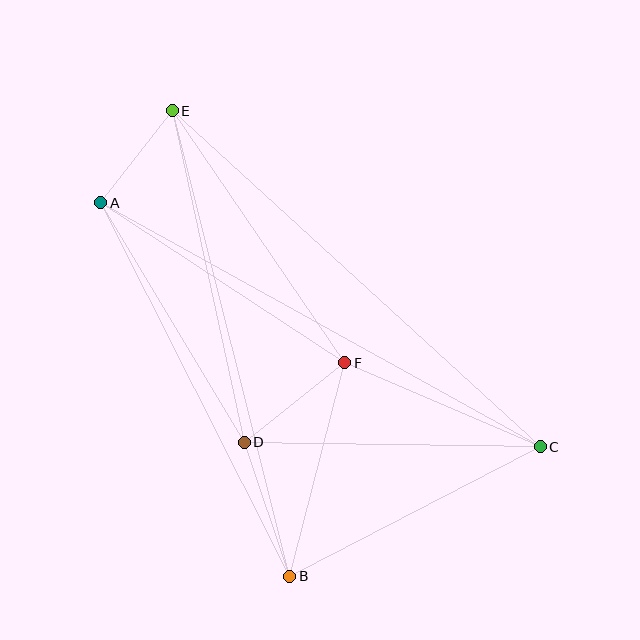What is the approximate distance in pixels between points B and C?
The distance between B and C is approximately 282 pixels.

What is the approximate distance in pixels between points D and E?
The distance between D and E is approximately 339 pixels.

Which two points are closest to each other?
Points A and E are closest to each other.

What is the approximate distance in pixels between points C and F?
The distance between C and F is approximately 213 pixels.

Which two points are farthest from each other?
Points A and C are farthest from each other.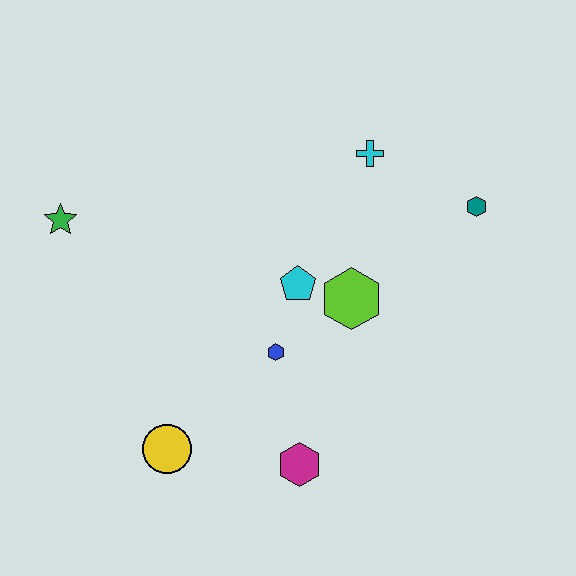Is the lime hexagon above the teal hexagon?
No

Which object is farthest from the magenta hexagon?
The green star is farthest from the magenta hexagon.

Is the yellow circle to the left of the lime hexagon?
Yes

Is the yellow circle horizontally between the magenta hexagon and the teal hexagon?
No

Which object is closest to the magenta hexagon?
The blue hexagon is closest to the magenta hexagon.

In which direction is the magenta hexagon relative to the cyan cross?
The magenta hexagon is below the cyan cross.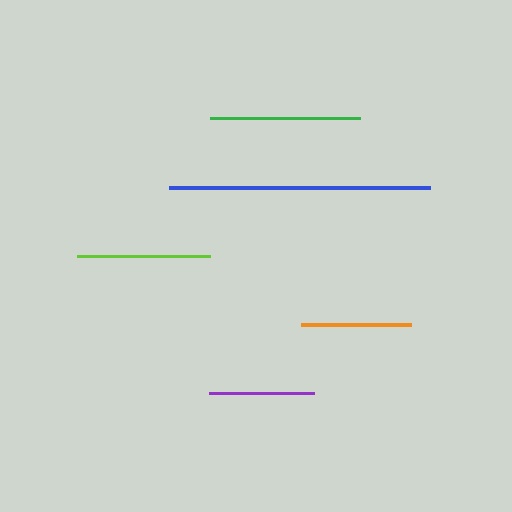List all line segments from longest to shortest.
From longest to shortest: blue, green, lime, orange, purple.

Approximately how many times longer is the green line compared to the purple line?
The green line is approximately 1.4 times the length of the purple line.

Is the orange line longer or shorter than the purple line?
The orange line is longer than the purple line.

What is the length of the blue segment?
The blue segment is approximately 261 pixels long.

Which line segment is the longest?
The blue line is the longest at approximately 261 pixels.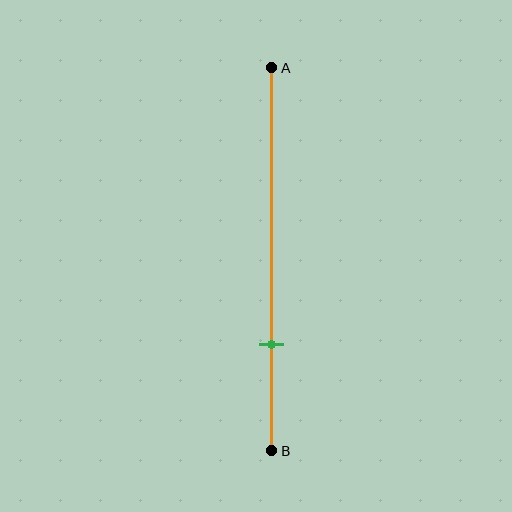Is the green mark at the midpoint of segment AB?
No, the mark is at about 70% from A, not at the 50% midpoint.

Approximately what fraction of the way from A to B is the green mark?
The green mark is approximately 70% of the way from A to B.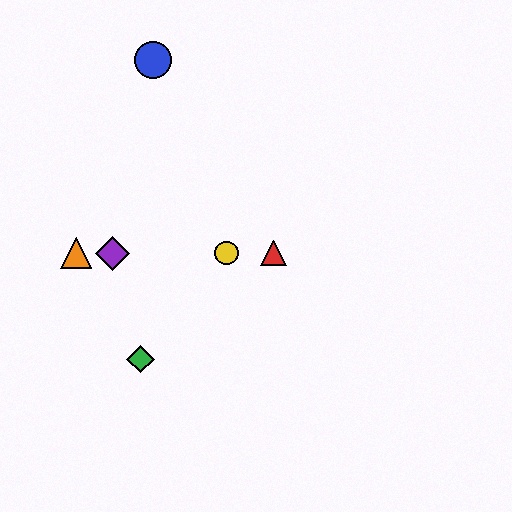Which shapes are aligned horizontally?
The red triangle, the yellow circle, the purple diamond, the orange triangle are aligned horizontally.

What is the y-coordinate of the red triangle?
The red triangle is at y≈253.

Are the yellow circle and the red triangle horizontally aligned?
Yes, both are at y≈253.